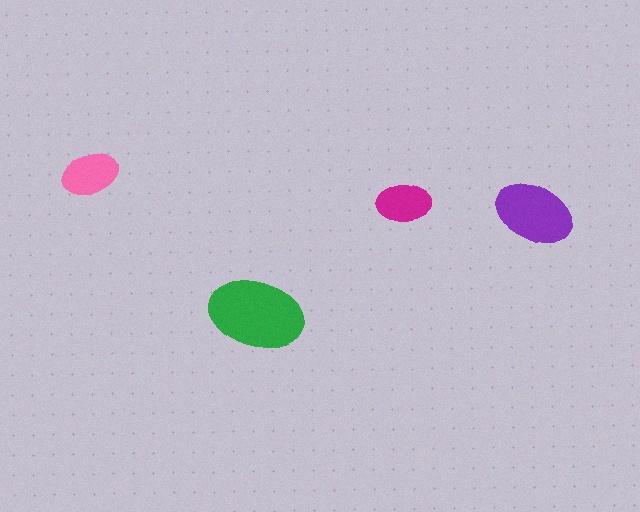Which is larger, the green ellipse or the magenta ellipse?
The green one.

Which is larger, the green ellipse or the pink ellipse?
The green one.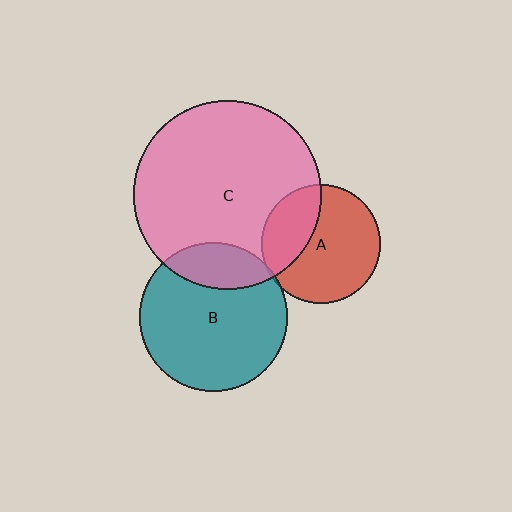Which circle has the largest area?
Circle C (pink).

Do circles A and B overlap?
Yes.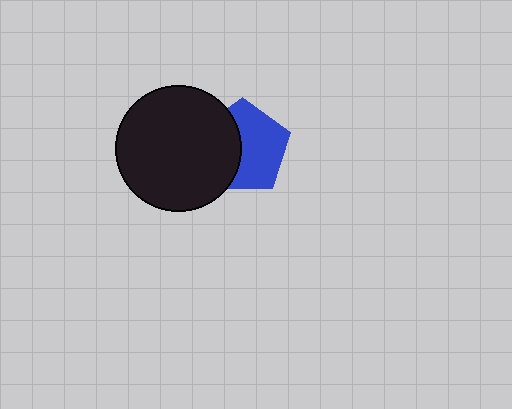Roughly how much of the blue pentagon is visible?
About half of it is visible (roughly 58%).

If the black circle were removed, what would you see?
You would see the complete blue pentagon.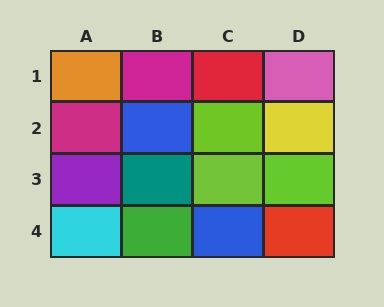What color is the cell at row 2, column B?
Blue.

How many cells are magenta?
2 cells are magenta.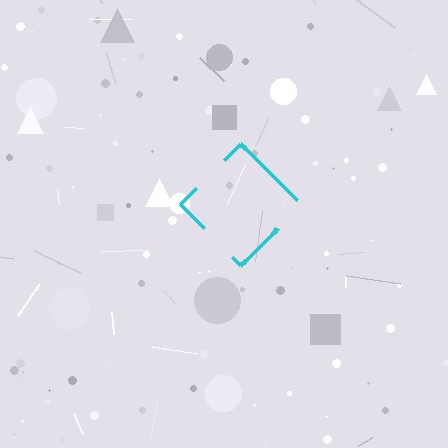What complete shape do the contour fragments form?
The contour fragments form a diamond.